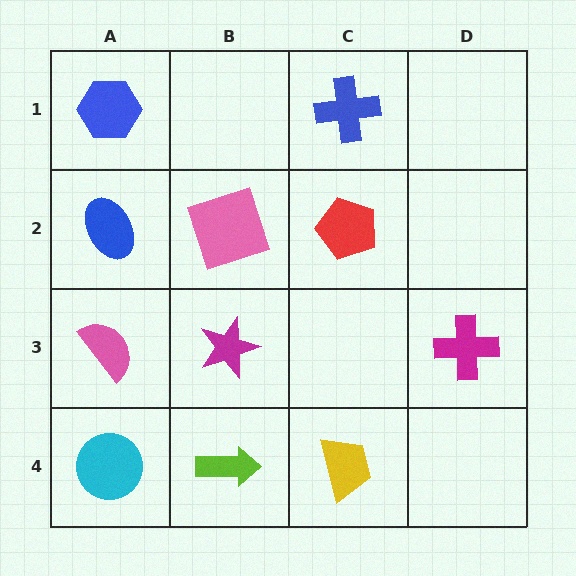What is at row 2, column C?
A red pentagon.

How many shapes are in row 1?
2 shapes.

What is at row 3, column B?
A magenta star.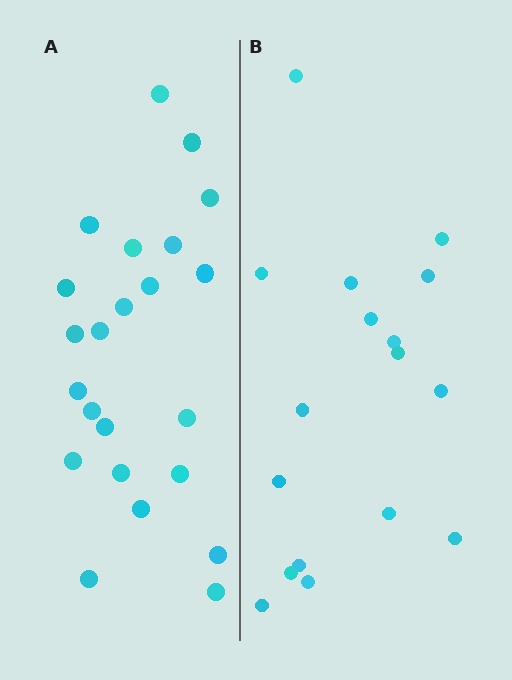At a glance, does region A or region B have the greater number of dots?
Region A (the left region) has more dots.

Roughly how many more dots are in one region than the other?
Region A has about 6 more dots than region B.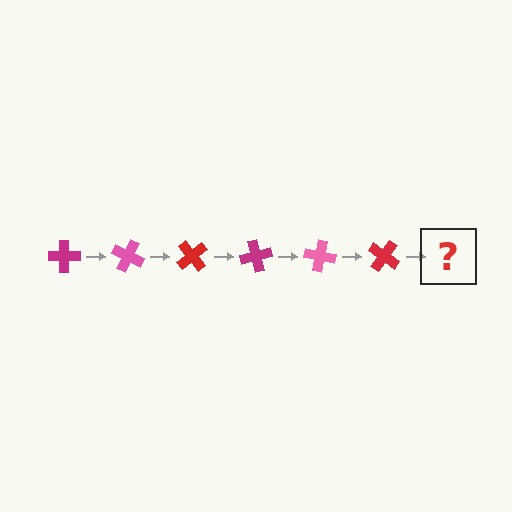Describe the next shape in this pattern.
It should be a magenta cross, rotated 150 degrees from the start.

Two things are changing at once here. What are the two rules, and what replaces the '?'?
The two rules are that it rotates 25 degrees each step and the color cycles through magenta, pink, and red. The '?' should be a magenta cross, rotated 150 degrees from the start.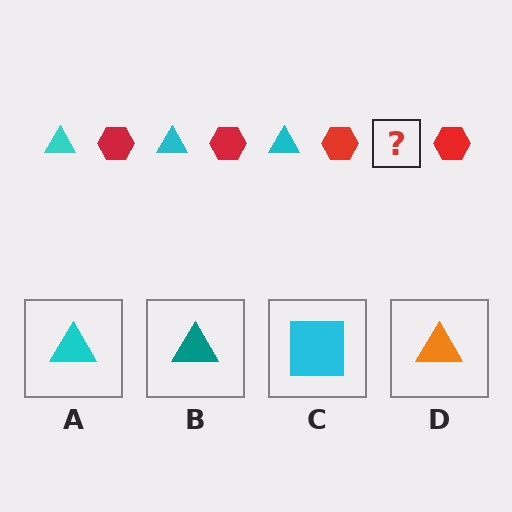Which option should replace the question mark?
Option A.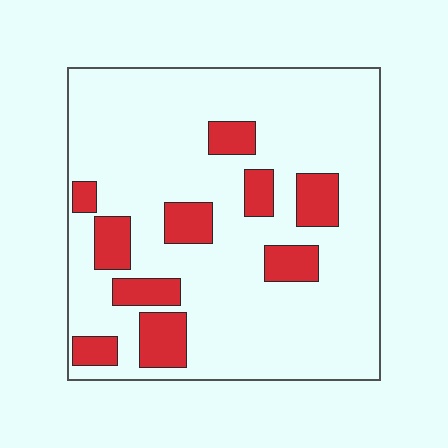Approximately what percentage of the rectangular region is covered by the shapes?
Approximately 20%.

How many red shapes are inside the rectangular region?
10.